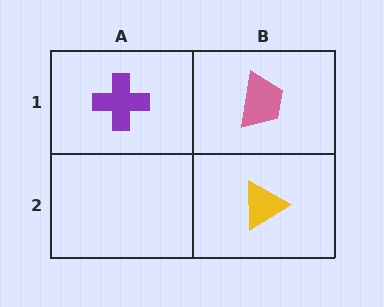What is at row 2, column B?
A yellow triangle.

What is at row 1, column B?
A pink trapezoid.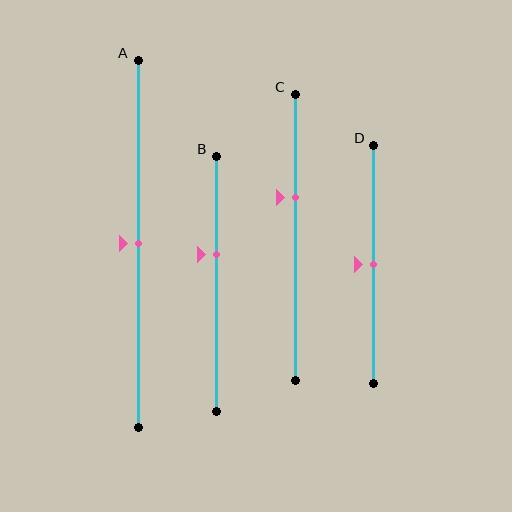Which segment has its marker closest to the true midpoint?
Segment A has its marker closest to the true midpoint.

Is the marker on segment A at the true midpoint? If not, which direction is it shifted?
Yes, the marker on segment A is at the true midpoint.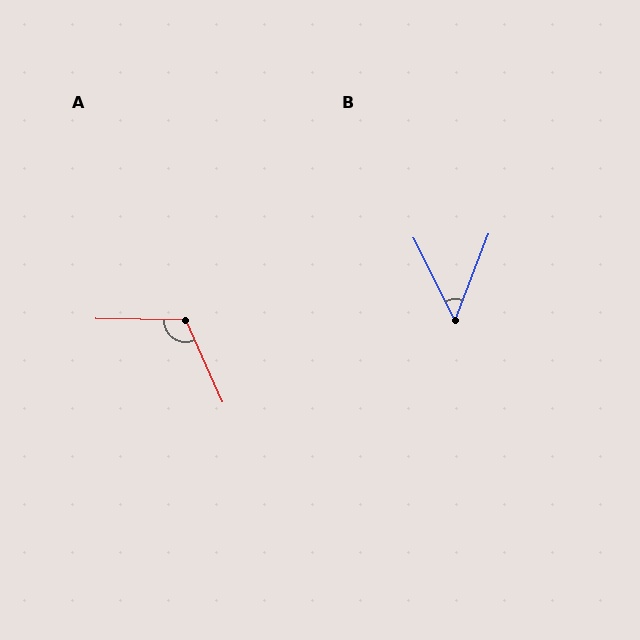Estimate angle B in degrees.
Approximately 48 degrees.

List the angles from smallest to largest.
B (48°), A (115°).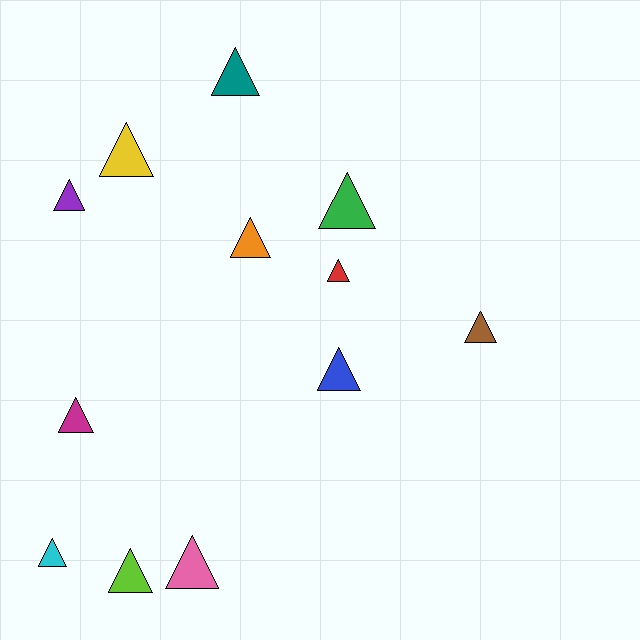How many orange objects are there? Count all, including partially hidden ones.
There is 1 orange object.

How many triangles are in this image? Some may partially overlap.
There are 12 triangles.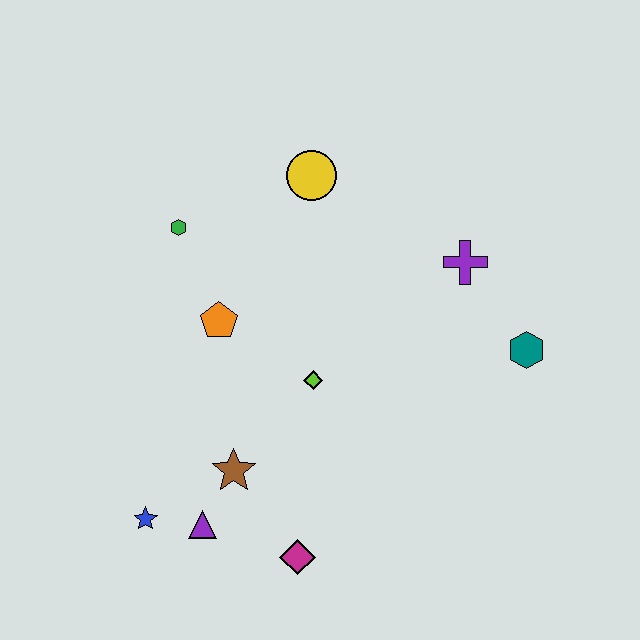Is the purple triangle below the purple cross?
Yes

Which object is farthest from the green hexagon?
The teal hexagon is farthest from the green hexagon.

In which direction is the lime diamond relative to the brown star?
The lime diamond is above the brown star.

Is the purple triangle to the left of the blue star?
No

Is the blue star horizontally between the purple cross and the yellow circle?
No